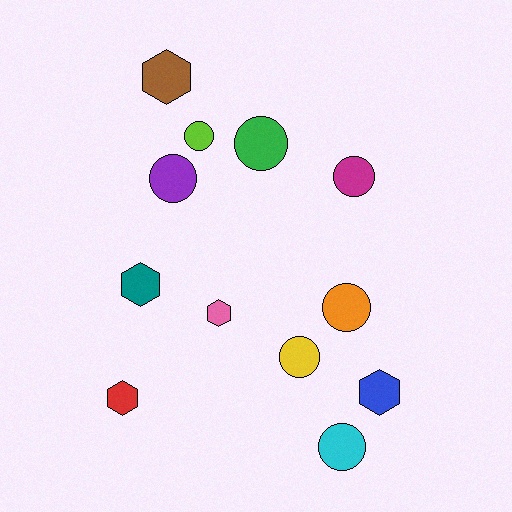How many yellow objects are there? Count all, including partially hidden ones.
There is 1 yellow object.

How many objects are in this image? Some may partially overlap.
There are 12 objects.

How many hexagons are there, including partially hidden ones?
There are 5 hexagons.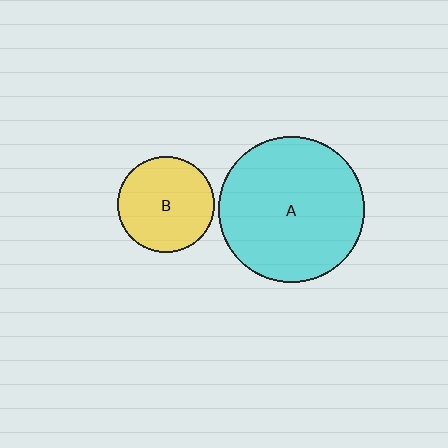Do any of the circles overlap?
No, none of the circles overlap.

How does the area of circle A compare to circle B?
Approximately 2.3 times.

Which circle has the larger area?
Circle A (cyan).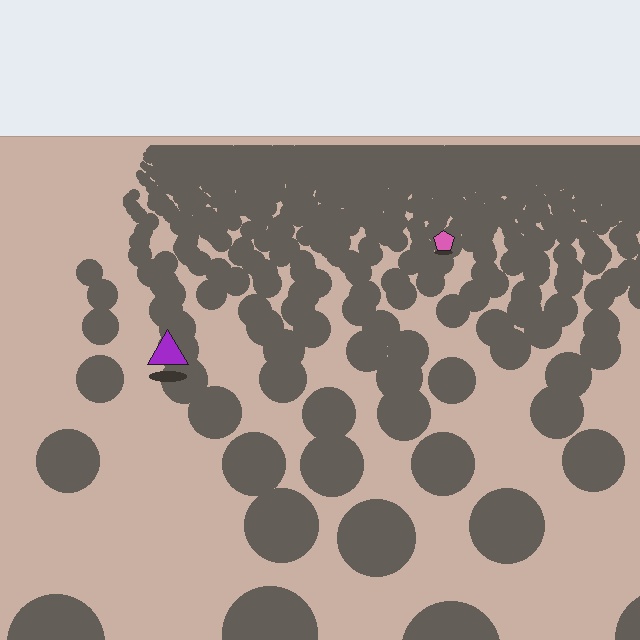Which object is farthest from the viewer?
The pink pentagon is farthest from the viewer. It appears smaller and the ground texture around it is denser.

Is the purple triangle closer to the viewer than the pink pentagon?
Yes. The purple triangle is closer — you can tell from the texture gradient: the ground texture is coarser near it.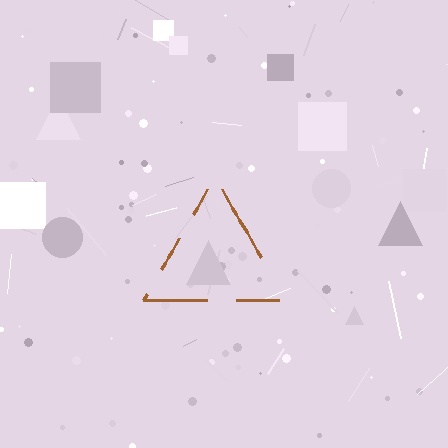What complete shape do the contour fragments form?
The contour fragments form a triangle.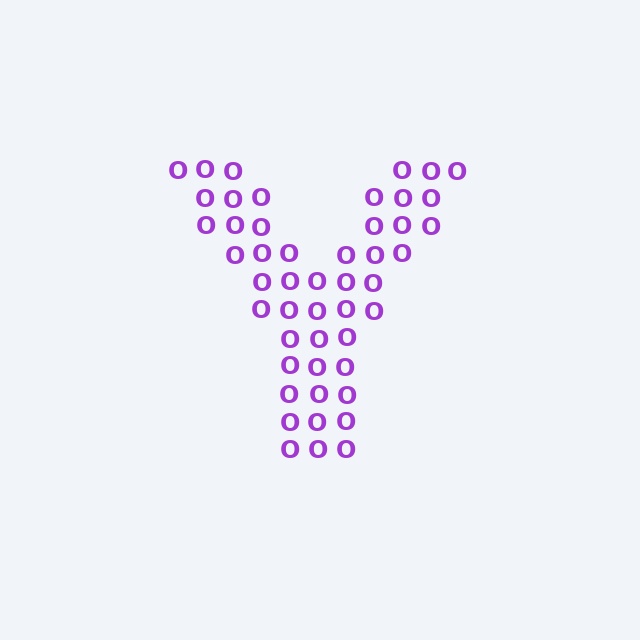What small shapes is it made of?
It is made of small letter O's.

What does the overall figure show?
The overall figure shows the letter Y.